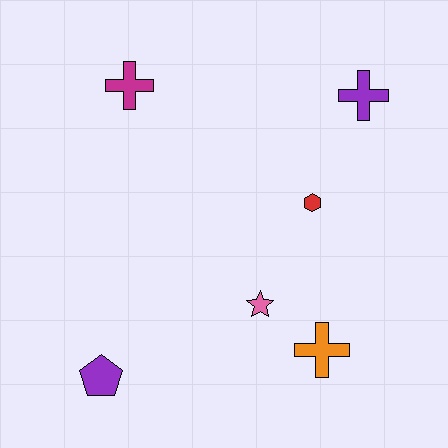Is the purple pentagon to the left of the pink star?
Yes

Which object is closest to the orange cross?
The pink star is closest to the orange cross.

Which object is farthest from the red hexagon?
The purple pentagon is farthest from the red hexagon.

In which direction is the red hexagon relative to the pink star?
The red hexagon is above the pink star.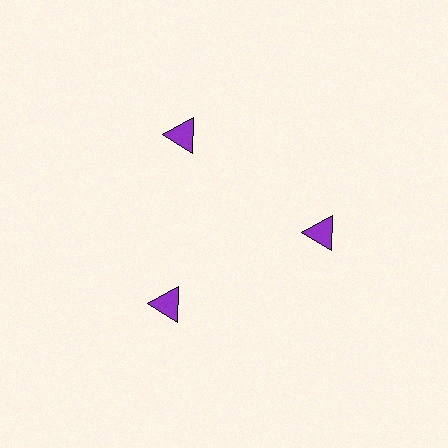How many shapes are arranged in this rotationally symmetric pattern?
There are 3 shapes, arranged in 3 groups of 1.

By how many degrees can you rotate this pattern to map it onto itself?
The pattern maps onto itself every 120 degrees of rotation.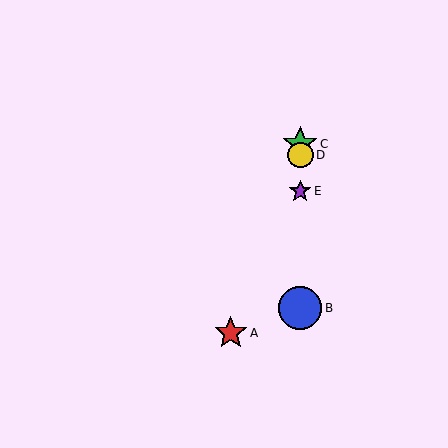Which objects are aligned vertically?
Objects B, C, D, E are aligned vertically.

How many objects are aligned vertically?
4 objects (B, C, D, E) are aligned vertically.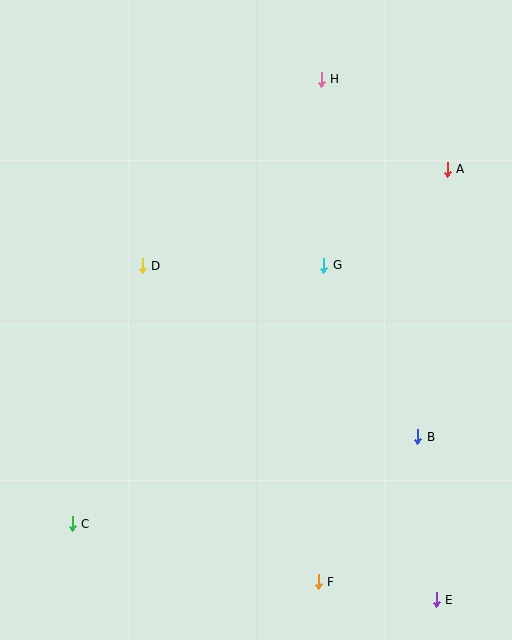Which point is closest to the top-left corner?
Point D is closest to the top-left corner.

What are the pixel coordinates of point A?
Point A is at (447, 169).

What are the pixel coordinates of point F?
Point F is at (318, 582).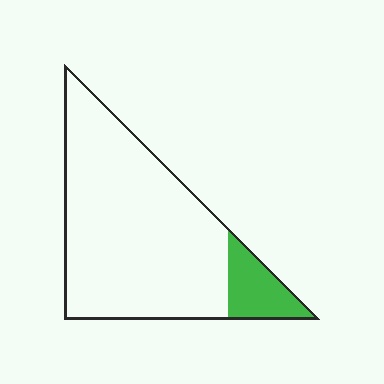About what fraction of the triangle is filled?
About one eighth (1/8).